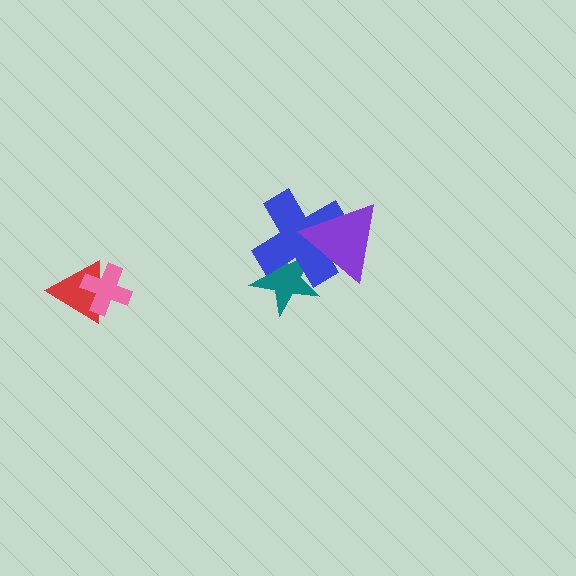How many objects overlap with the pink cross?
1 object overlaps with the pink cross.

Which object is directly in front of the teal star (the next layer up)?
The blue cross is directly in front of the teal star.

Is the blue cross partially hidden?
Yes, it is partially covered by another shape.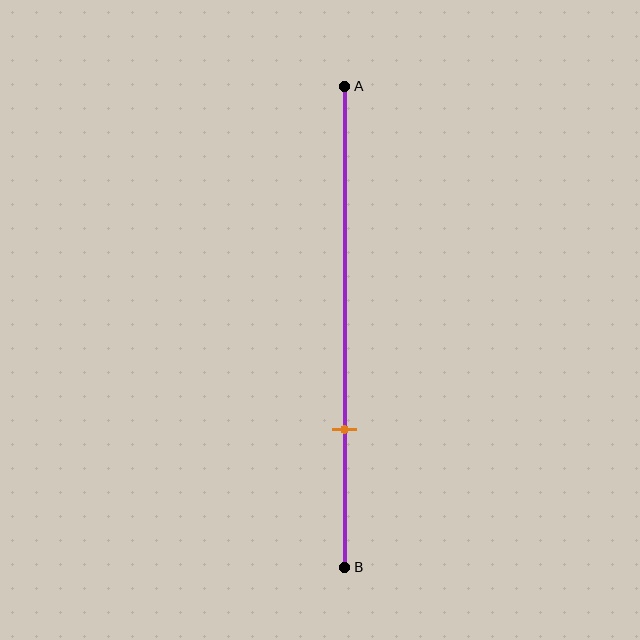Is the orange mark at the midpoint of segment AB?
No, the mark is at about 70% from A, not at the 50% midpoint.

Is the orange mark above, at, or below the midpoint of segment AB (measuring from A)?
The orange mark is below the midpoint of segment AB.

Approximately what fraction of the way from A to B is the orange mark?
The orange mark is approximately 70% of the way from A to B.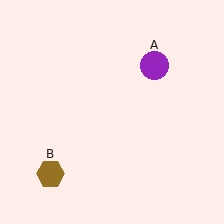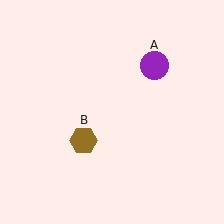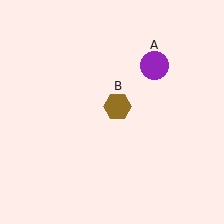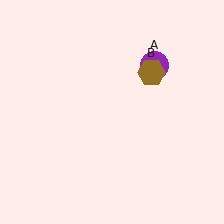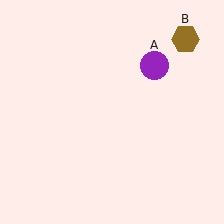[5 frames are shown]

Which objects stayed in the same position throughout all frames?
Purple circle (object A) remained stationary.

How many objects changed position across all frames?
1 object changed position: brown hexagon (object B).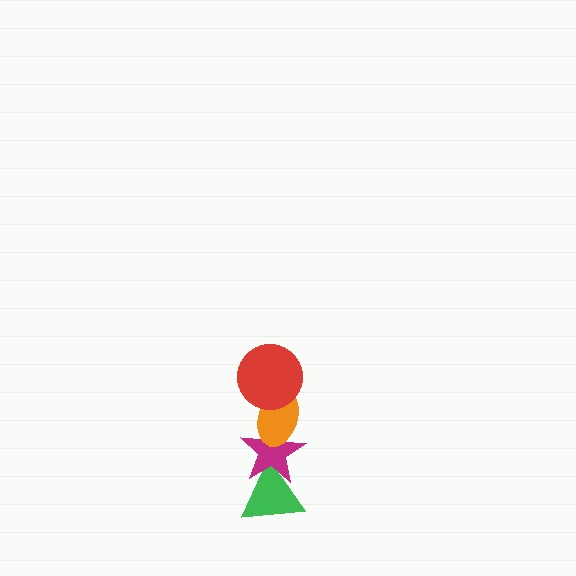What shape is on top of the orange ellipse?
The red circle is on top of the orange ellipse.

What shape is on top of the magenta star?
The orange ellipse is on top of the magenta star.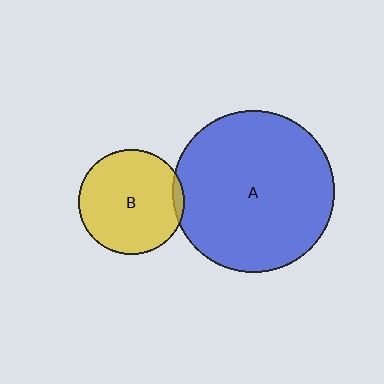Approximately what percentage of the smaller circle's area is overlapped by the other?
Approximately 5%.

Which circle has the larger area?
Circle A (blue).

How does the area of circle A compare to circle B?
Approximately 2.3 times.